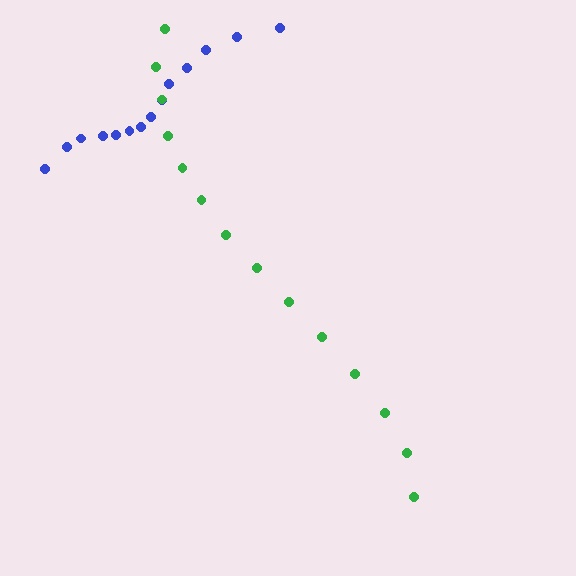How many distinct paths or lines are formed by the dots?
There are 2 distinct paths.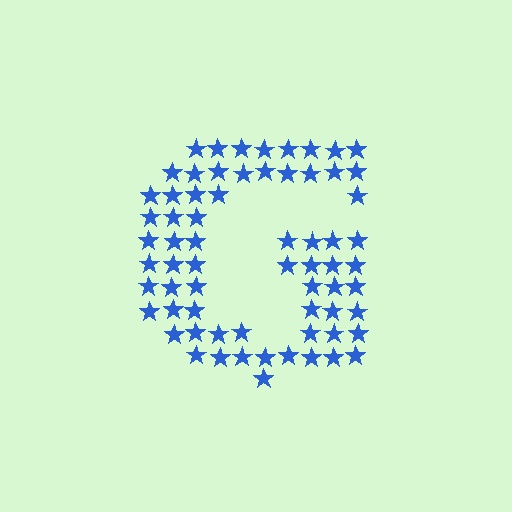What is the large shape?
The large shape is the letter G.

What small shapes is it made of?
It is made of small stars.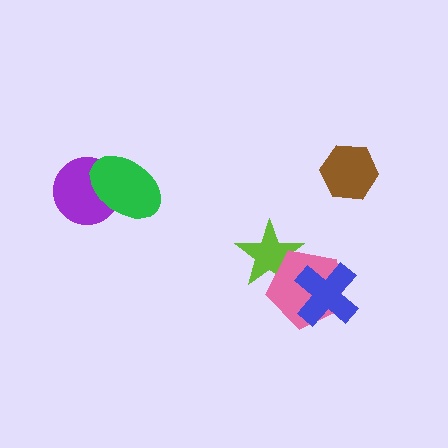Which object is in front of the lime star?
The pink pentagon is in front of the lime star.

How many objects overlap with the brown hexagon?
0 objects overlap with the brown hexagon.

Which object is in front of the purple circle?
The green ellipse is in front of the purple circle.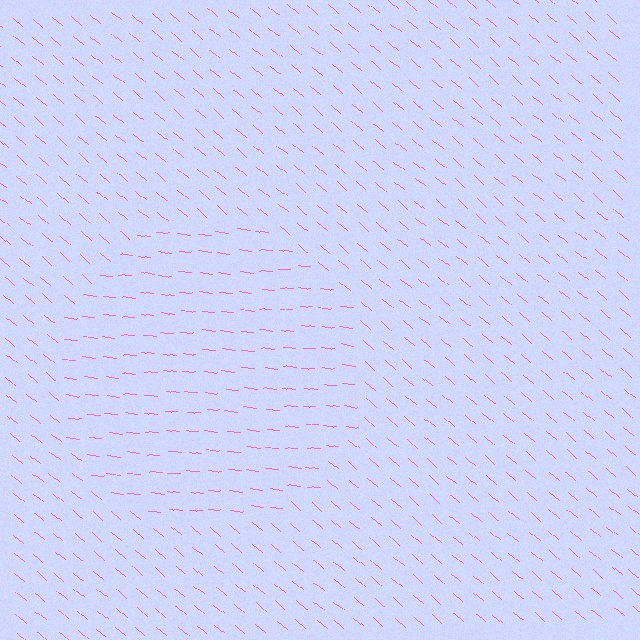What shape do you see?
I see a circle.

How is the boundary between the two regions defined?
The boundary is defined purely by a change in line orientation (approximately 34 degrees difference). All lines are the same color and thickness.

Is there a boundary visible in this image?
Yes, there is a texture boundary formed by a change in line orientation.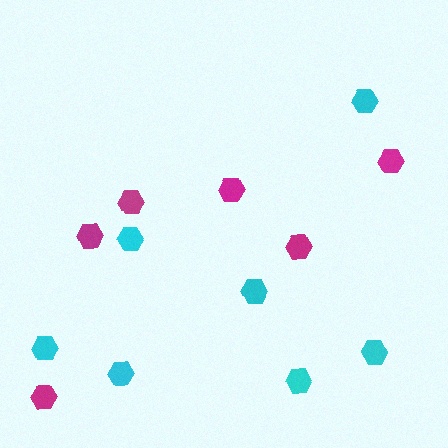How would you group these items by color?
There are 2 groups: one group of cyan hexagons (7) and one group of magenta hexagons (6).